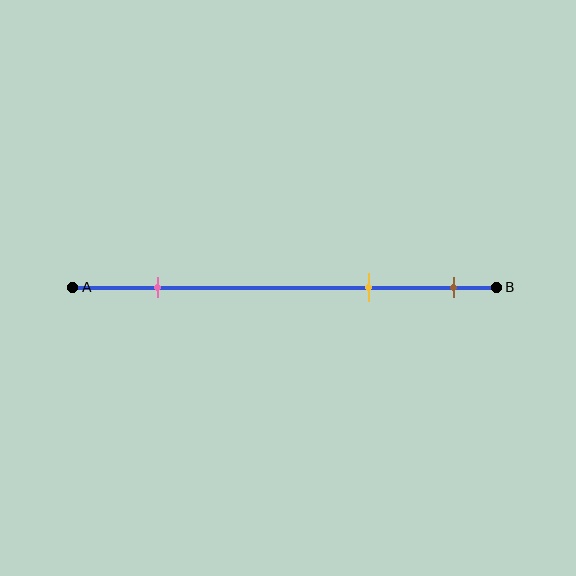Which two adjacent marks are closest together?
The yellow and brown marks are the closest adjacent pair.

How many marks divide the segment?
There are 3 marks dividing the segment.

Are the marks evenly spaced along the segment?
No, the marks are not evenly spaced.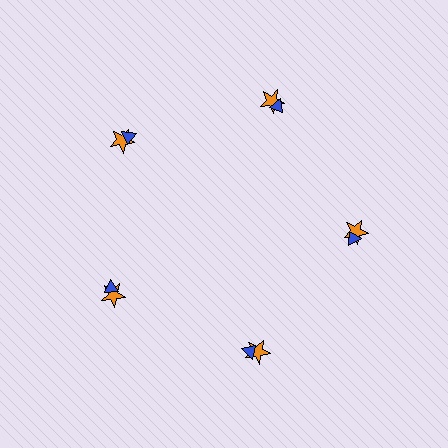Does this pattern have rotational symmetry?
Yes, this pattern has 5-fold rotational symmetry. It looks the same after rotating 72 degrees around the center.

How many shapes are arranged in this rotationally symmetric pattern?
There are 10 shapes, arranged in 5 groups of 2.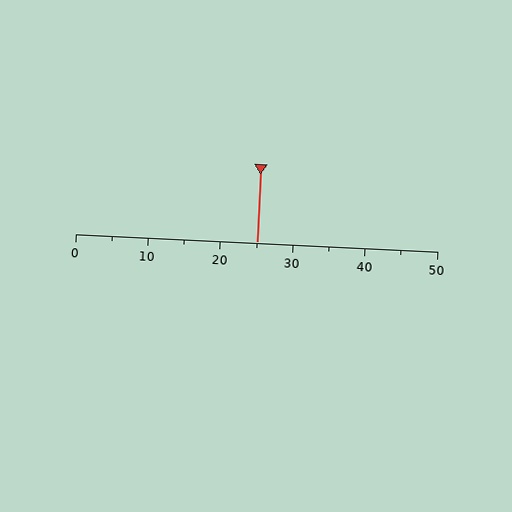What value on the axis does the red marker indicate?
The marker indicates approximately 25.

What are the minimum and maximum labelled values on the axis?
The axis runs from 0 to 50.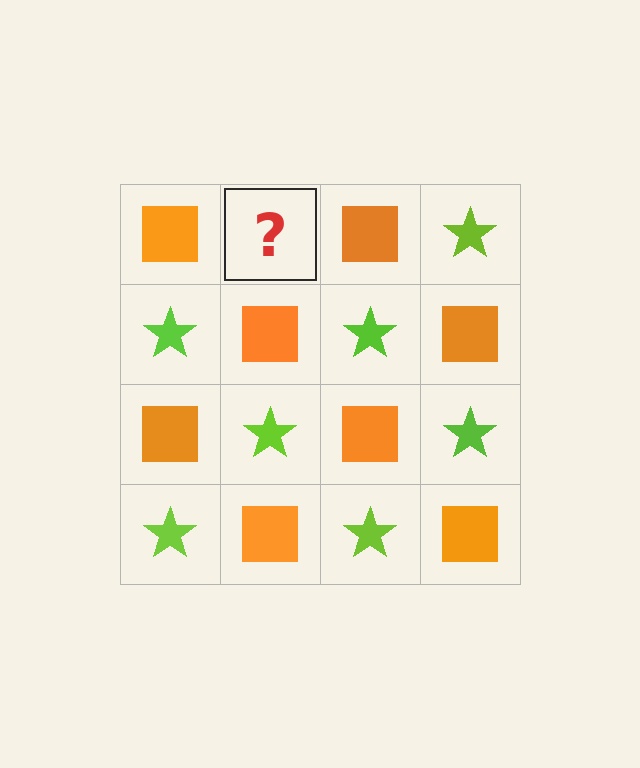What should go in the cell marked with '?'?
The missing cell should contain a lime star.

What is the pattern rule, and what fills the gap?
The rule is that it alternates orange square and lime star in a checkerboard pattern. The gap should be filled with a lime star.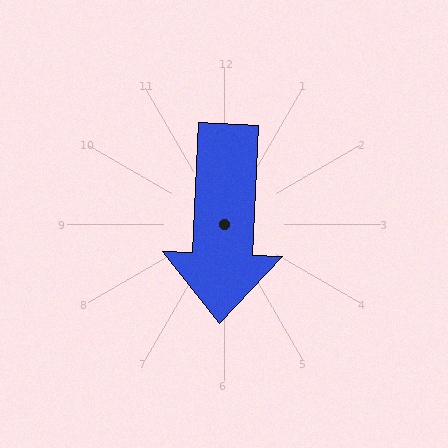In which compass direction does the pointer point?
South.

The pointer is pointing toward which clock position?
Roughly 6 o'clock.